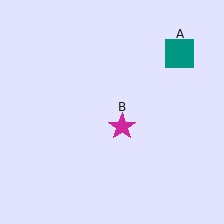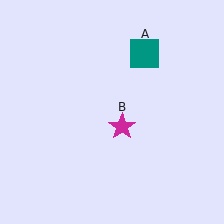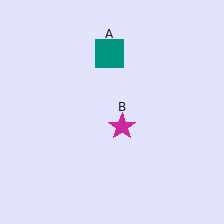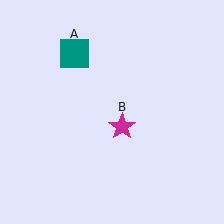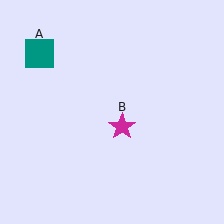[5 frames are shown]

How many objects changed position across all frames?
1 object changed position: teal square (object A).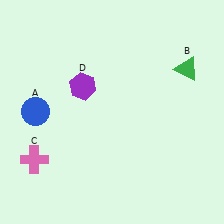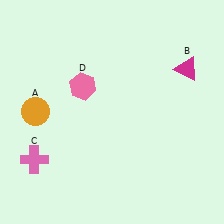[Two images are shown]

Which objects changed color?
A changed from blue to orange. B changed from green to magenta. D changed from purple to pink.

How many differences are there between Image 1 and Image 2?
There are 3 differences between the two images.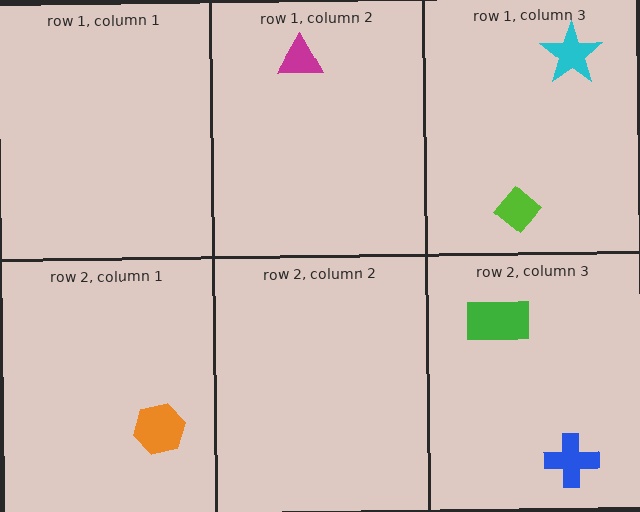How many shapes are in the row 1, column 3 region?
2.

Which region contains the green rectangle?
The row 2, column 3 region.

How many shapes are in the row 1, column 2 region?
1.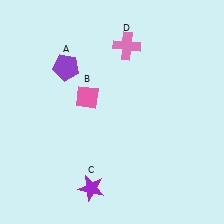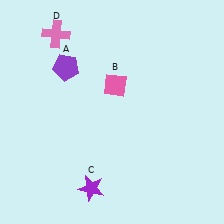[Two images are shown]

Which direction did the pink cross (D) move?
The pink cross (D) moved left.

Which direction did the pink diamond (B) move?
The pink diamond (B) moved right.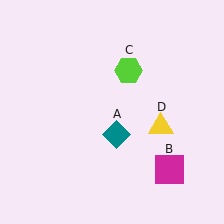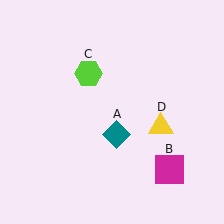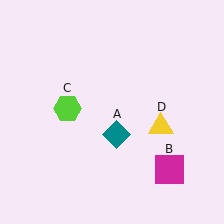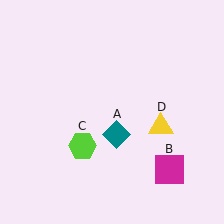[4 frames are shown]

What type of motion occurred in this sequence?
The lime hexagon (object C) rotated counterclockwise around the center of the scene.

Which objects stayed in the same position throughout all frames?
Teal diamond (object A) and magenta square (object B) and yellow triangle (object D) remained stationary.